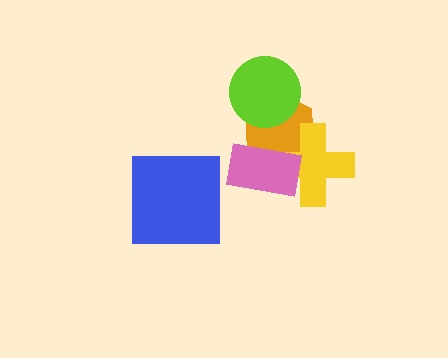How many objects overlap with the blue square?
0 objects overlap with the blue square.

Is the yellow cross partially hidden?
Yes, it is partially covered by another shape.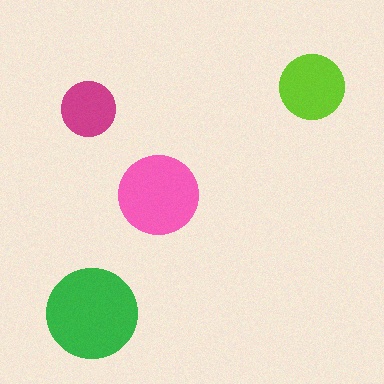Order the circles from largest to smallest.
the green one, the pink one, the lime one, the magenta one.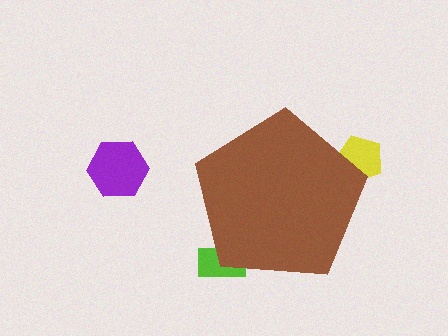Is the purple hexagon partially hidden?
No, the purple hexagon is fully visible.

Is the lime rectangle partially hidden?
Yes, the lime rectangle is partially hidden behind the brown pentagon.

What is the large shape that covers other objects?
A brown pentagon.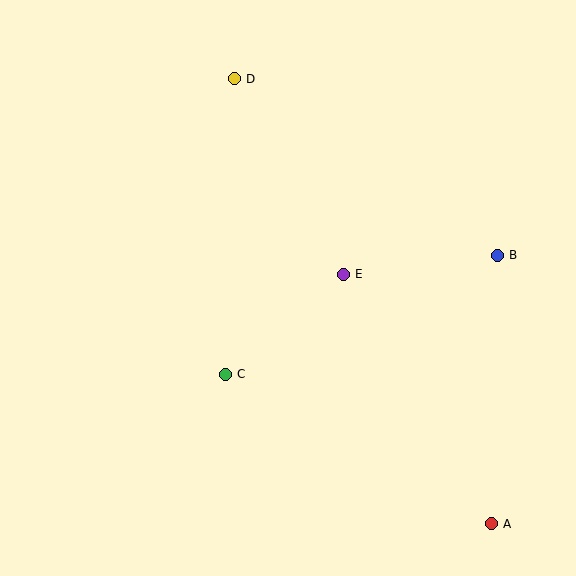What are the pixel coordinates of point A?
Point A is at (491, 524).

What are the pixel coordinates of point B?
Point B is at (497, 255).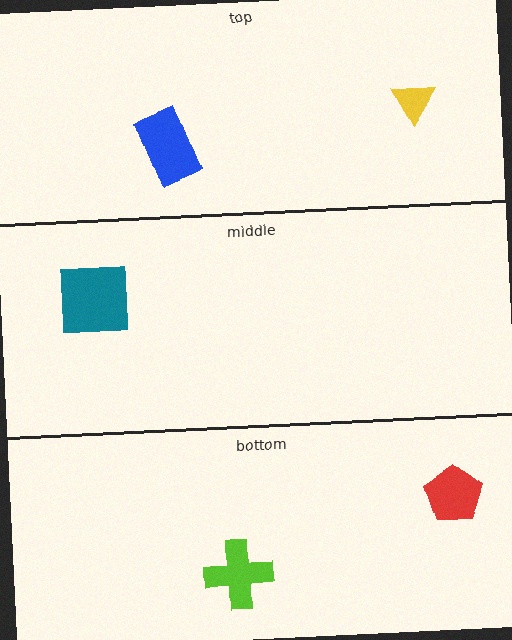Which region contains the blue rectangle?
The top region.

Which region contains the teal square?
The middle region.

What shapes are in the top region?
The yellow triangle, the blue rectangle.